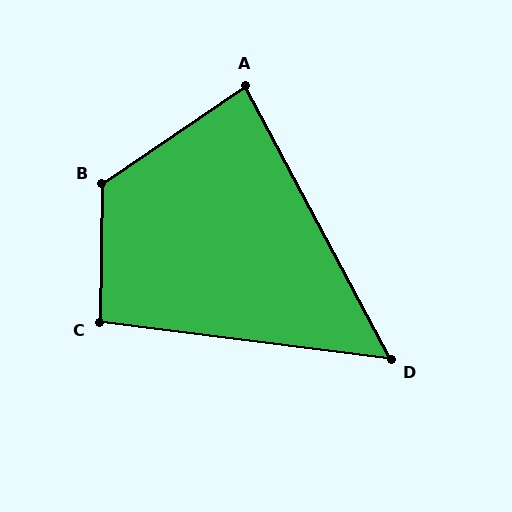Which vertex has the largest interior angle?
B, at approximately 125 degrees.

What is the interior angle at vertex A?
Approximately 84 degrees (acute).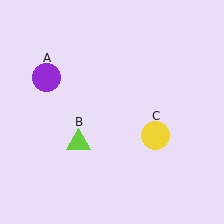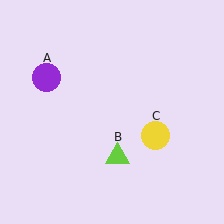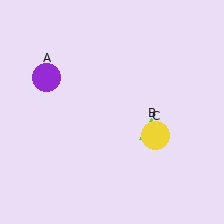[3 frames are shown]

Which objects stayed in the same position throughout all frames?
Purple circle (object A) and yellow circle (object C) remained stationary.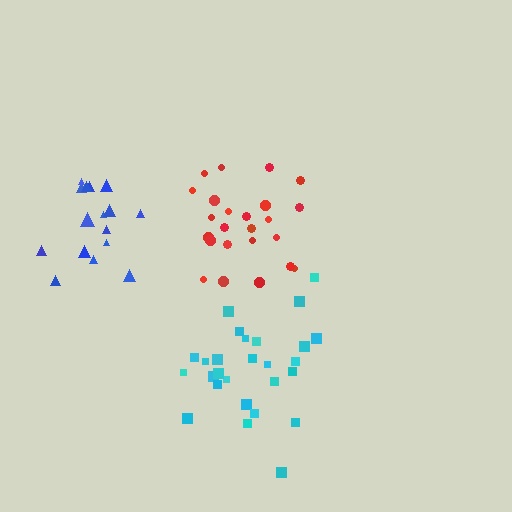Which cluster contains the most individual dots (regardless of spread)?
Cyan (28).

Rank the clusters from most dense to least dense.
blue, red, cyan.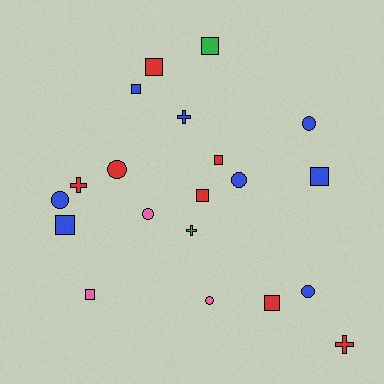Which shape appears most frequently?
Square, with 9 objects.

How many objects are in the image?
There are 20 objects.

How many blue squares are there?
There are 3 blue squares.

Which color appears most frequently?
Blue, with 8 objects.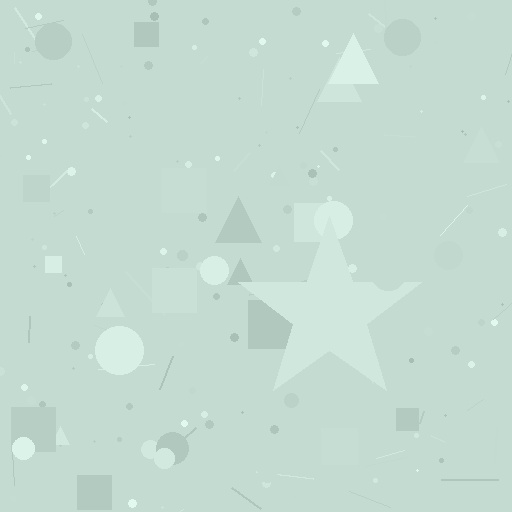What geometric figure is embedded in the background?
A star is embedded in the background.